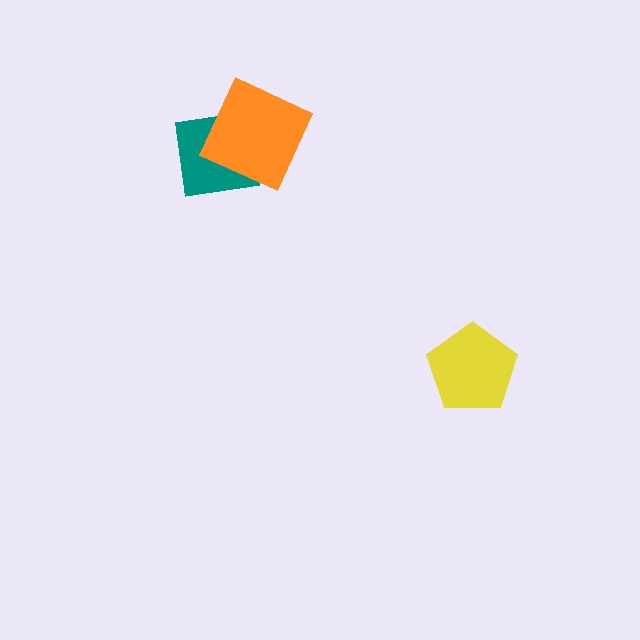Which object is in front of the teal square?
The orange square is in front of the teal square.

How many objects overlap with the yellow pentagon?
0 objects overlap with the yellow pentagon.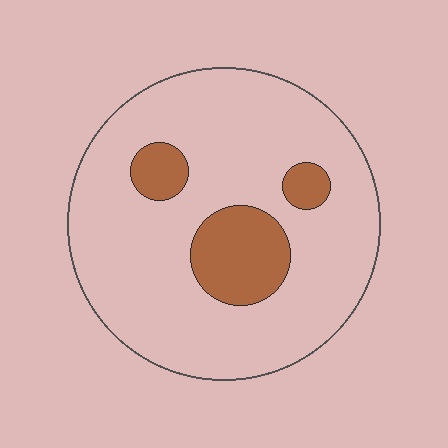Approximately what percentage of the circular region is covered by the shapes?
Approximately 15%.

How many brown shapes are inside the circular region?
3.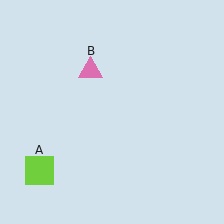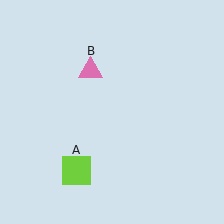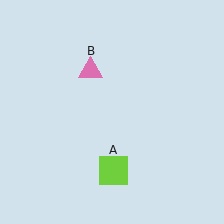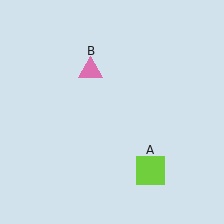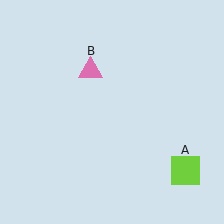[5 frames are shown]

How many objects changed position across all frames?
1 object changed position: lime square (object A).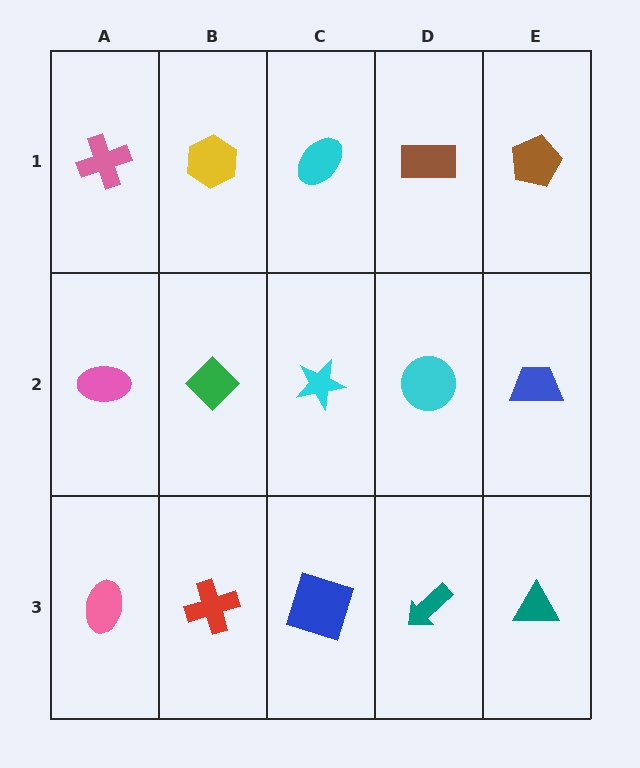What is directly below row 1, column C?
A cyan star.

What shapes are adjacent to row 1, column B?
A green diamond (row 2, column B), a pink cross (row 1, column A), a cyan ellipse (row 1, column C).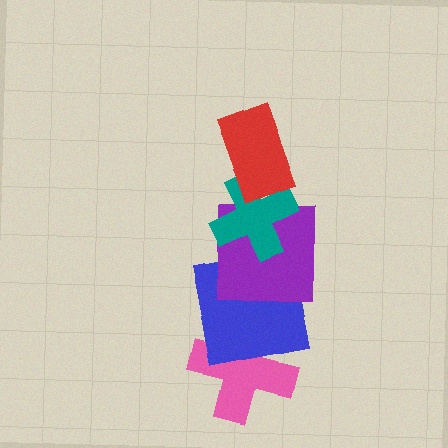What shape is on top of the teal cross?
The red rectangle is on top of the teal cross.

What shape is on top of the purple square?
The teal cross is on top of the purple square.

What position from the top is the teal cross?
The teal cross is 2nd from the top.